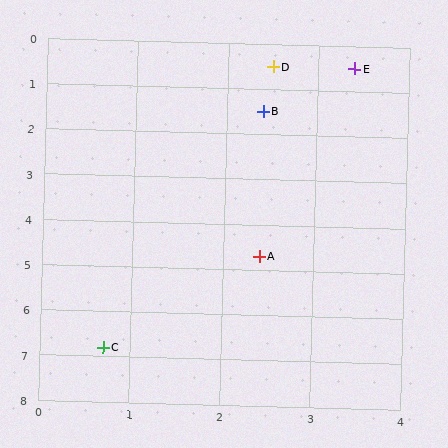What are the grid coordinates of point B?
Point B is at approximately (2.4, 1.5).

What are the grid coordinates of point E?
Point E is at approximately (3.4, 0.5).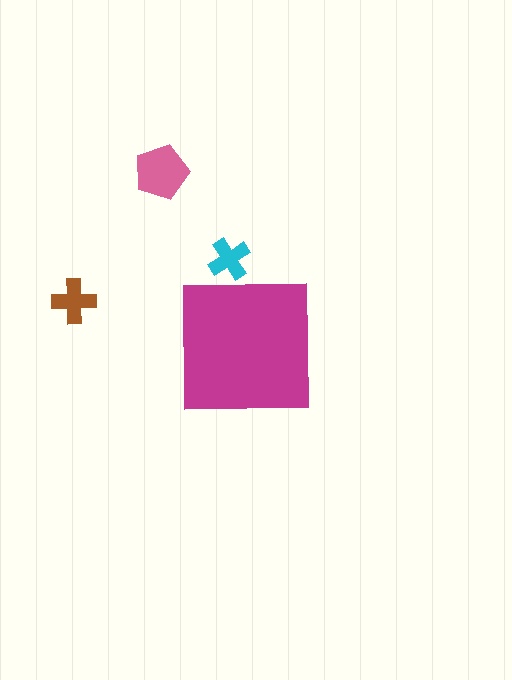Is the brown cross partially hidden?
No, the brown cross is fully visible.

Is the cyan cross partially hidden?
Yes, the cyan cross is partially hidden behind the magenta square.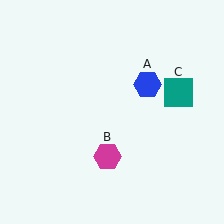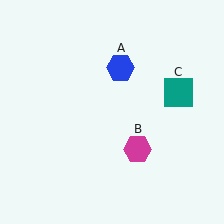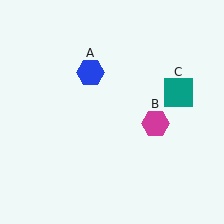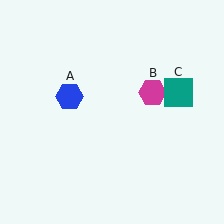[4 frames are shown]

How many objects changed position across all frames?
2 objects changed position: blue hexagon (object A), magenta hexagon (object B).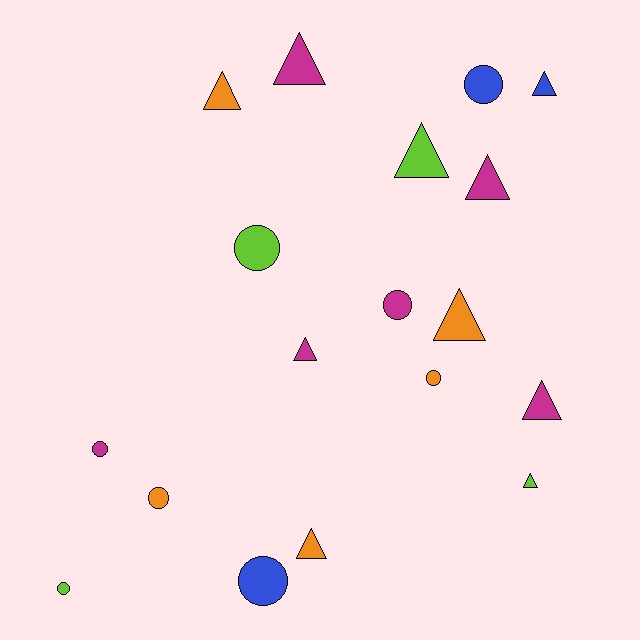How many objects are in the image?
There are 18 objects.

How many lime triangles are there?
There are 2 lime triangles.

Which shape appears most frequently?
Triangle, with 10 objects.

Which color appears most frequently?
Magenta, with 6 objects.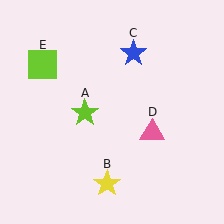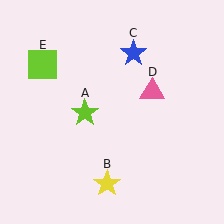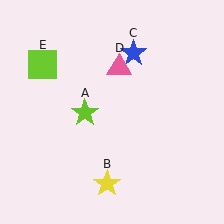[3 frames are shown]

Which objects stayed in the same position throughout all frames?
Lime star (object A) and yellow star (object B) and blue star (object C) and lime square (object E) remained stationary.